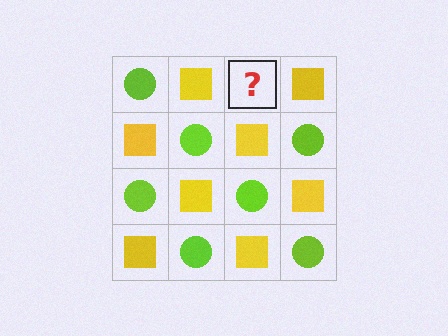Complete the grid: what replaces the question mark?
The question mark should be replaced with a lime circle.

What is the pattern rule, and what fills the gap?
The rule is that it alternates lime circle and yellow square in a checkerboard pattern. The gap should be filled with a lime circle.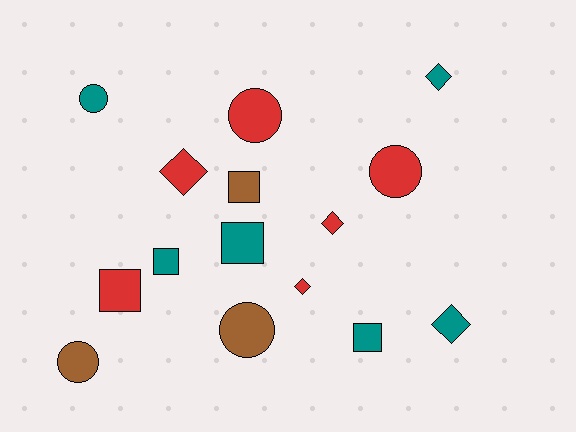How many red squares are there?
There is 1 red square.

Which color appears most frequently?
Red, with 6 objects.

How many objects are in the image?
There are 15 objects.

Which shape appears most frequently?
Diamond, with 5 objects.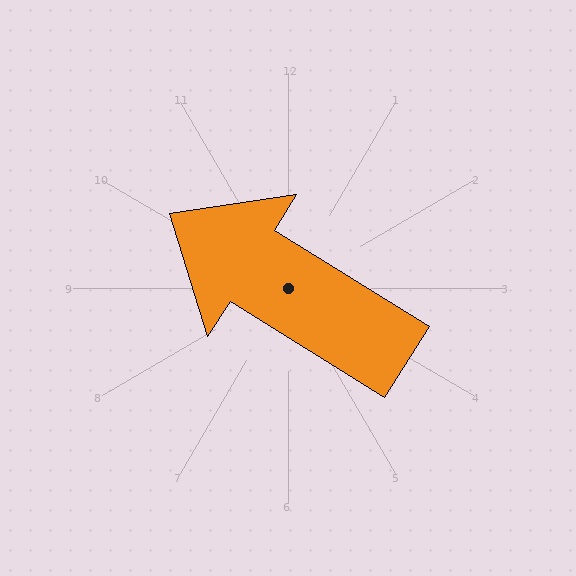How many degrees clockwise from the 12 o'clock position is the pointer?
Approximately 302 degrees.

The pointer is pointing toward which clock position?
Roughly 10 o'clock.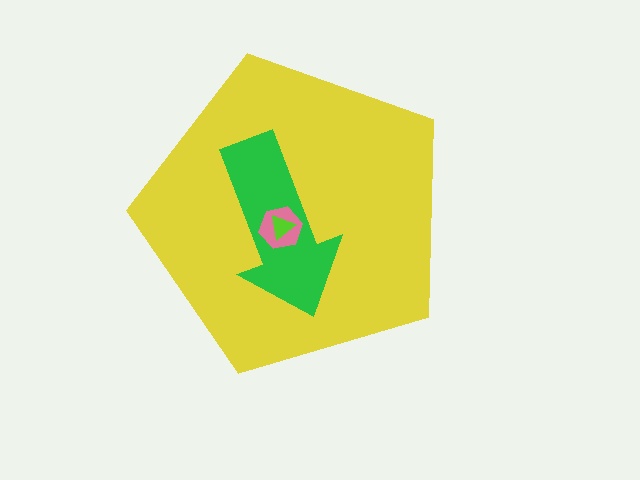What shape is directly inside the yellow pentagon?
The green arrow.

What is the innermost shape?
The lime triangle.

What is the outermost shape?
The yellow pentagon.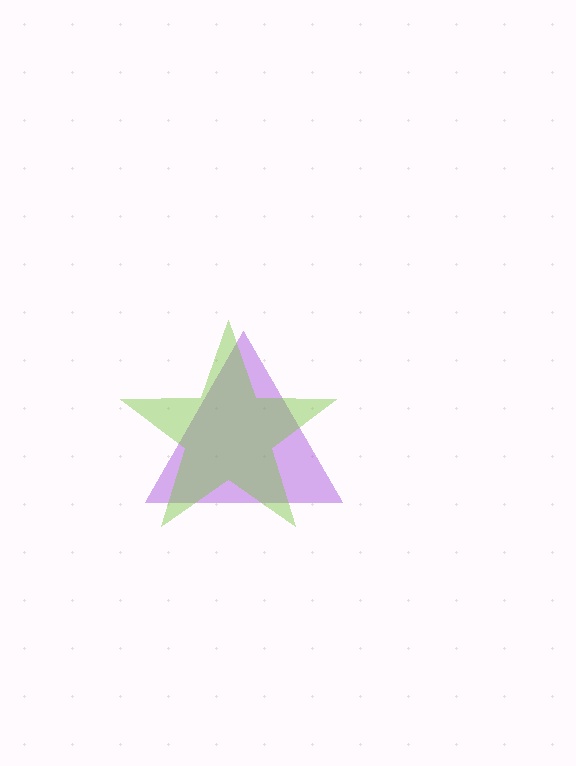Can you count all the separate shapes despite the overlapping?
Yes, there are 2 separate shapes.